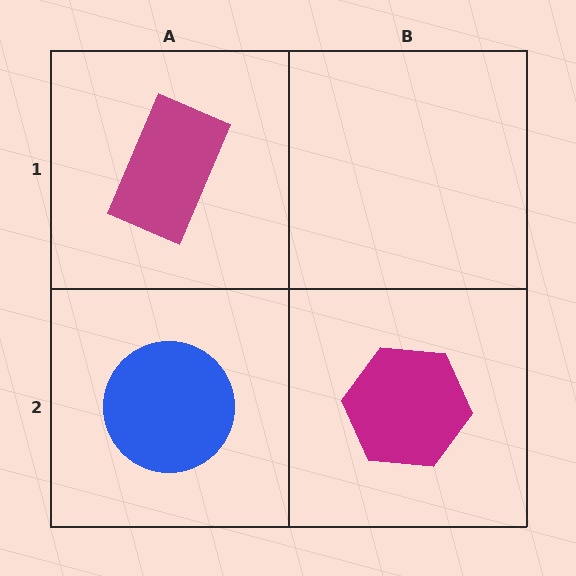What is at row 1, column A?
A magenta rectangle.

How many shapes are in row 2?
2 shapes.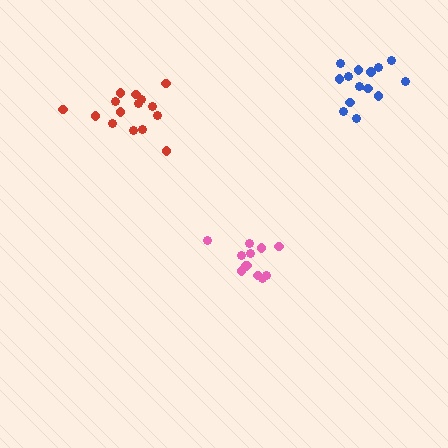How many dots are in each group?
Group 1: 14 dots, Group 2: 12 dots, Group 3: 15 dots (41 total).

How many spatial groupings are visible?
There are 3 spatial groupings.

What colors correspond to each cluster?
The clusters are colored: blue, pink, red.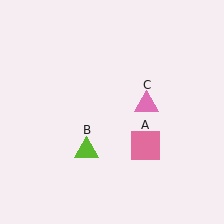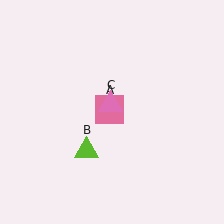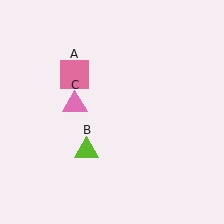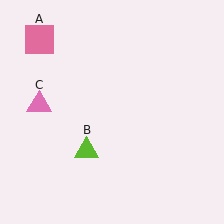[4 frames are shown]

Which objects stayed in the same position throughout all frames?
Lime triangle (object B) remained stationary.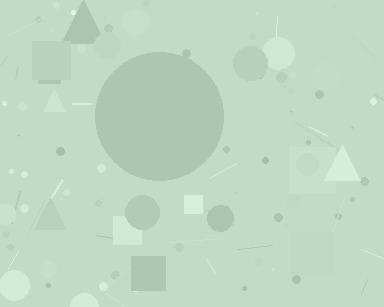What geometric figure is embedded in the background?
A circle is embedded in the background.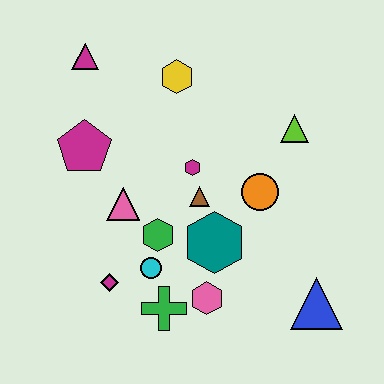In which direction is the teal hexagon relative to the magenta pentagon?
The teal hexagon is to the right of the magenta pentagon.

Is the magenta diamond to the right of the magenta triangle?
Yes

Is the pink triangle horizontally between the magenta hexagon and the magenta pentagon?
Yes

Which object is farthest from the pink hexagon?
The magenta triangle is farthest from the pink hexagon.